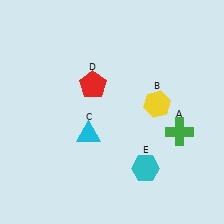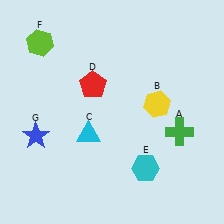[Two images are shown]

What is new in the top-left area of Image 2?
A lime hexagon (F) was added in the top-left area of Image 2.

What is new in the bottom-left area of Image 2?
A blue star (G) was added in the bottom-left area of Image 2.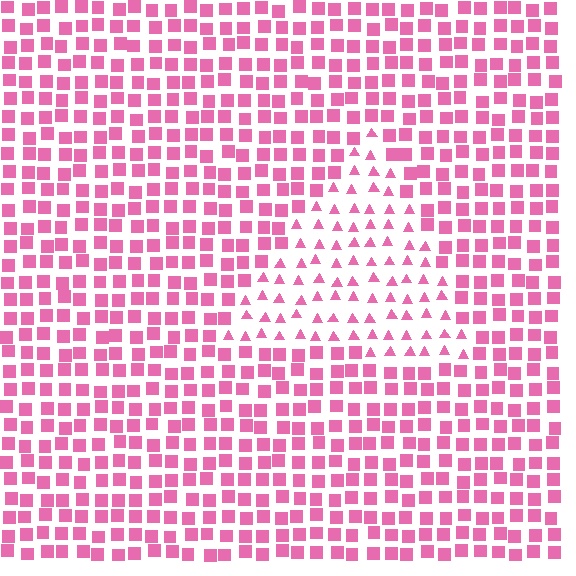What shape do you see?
I see a triangle.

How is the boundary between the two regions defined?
The boundary is defined by a change in element shape: triangles inside vs. squares outside. All elements share the same color and spacing.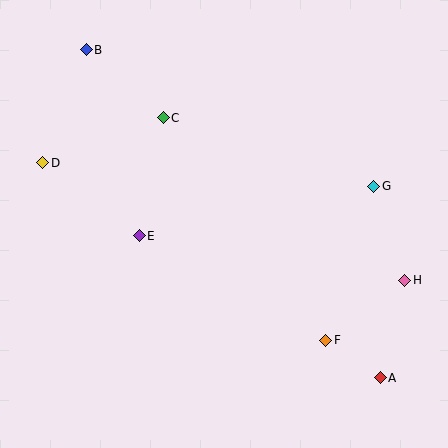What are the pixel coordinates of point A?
Point A is at (380, 378).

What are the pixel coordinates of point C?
Point C is at (163, 118).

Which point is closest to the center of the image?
Point E at (139, 236) is closest to the center.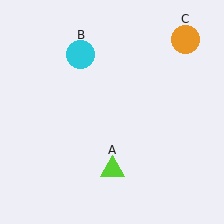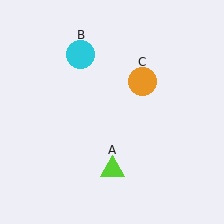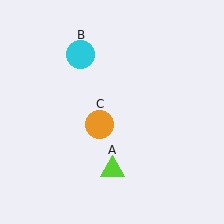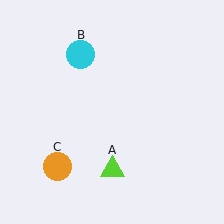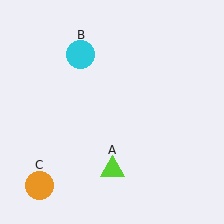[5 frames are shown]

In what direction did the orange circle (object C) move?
The orange circle (object C) moved down and to the left.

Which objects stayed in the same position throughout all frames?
Lime triangle (object A) and cyan circle (object B) remained stationary.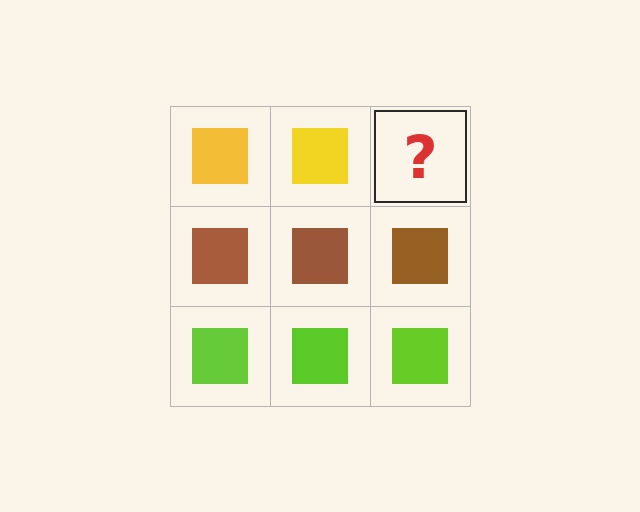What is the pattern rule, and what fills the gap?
The rule is that each row has a consistent color. The gap should be filled with a yellow square.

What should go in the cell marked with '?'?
The missing cell should contain a yellow square.